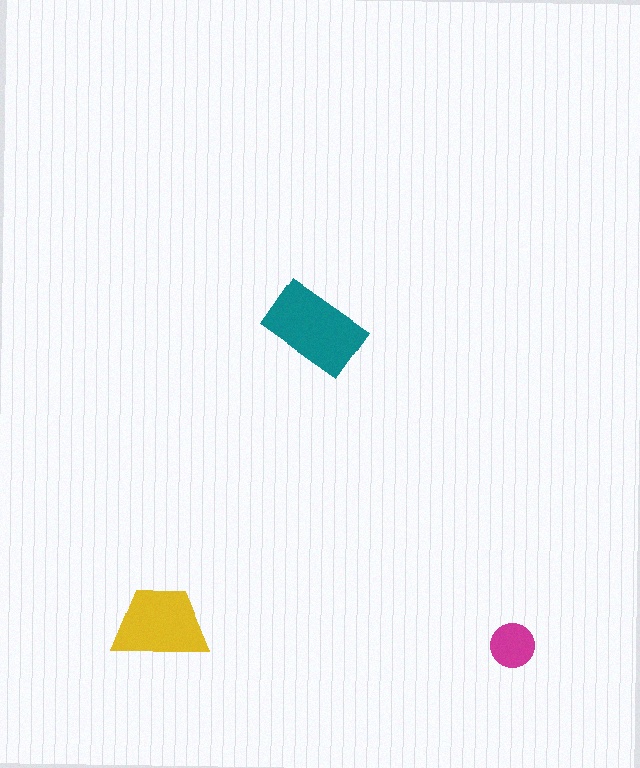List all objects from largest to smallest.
The teal rectangle, the yellow trapezoid, the magenta circle.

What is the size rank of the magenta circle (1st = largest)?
3rd.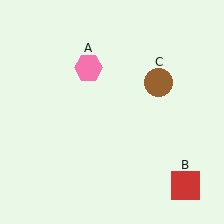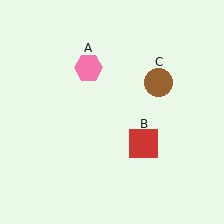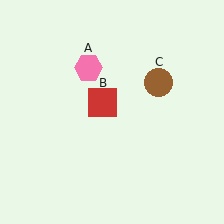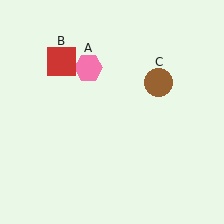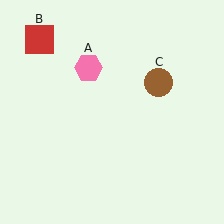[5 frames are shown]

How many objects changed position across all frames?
1 object changed position: red square (object B).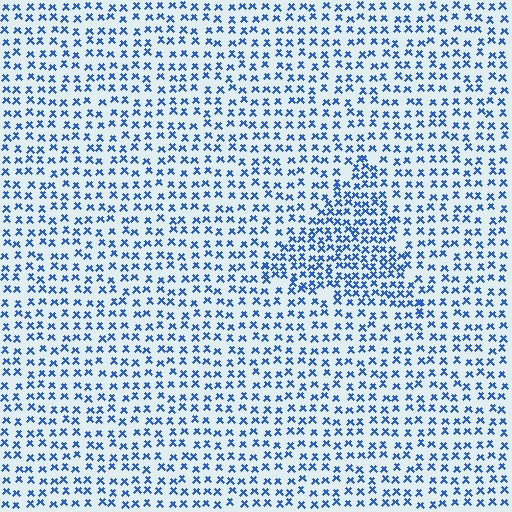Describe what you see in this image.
The image contains small blue elements arranged at two different densities. A triangle-shaped region is visible where the elements are more densely packed than the surrounding area.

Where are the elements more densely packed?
The elements are more densely packed inside the triangle boundary.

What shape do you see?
I see a triangle.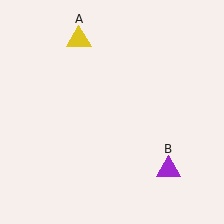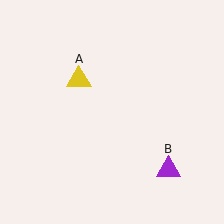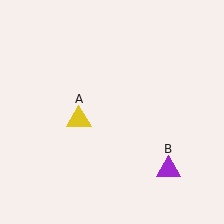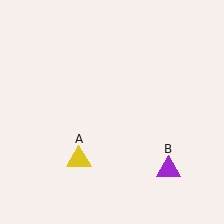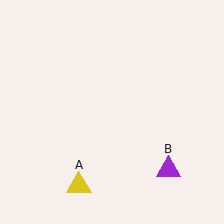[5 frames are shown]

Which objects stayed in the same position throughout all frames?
Purple triangle (object B) remained stationary.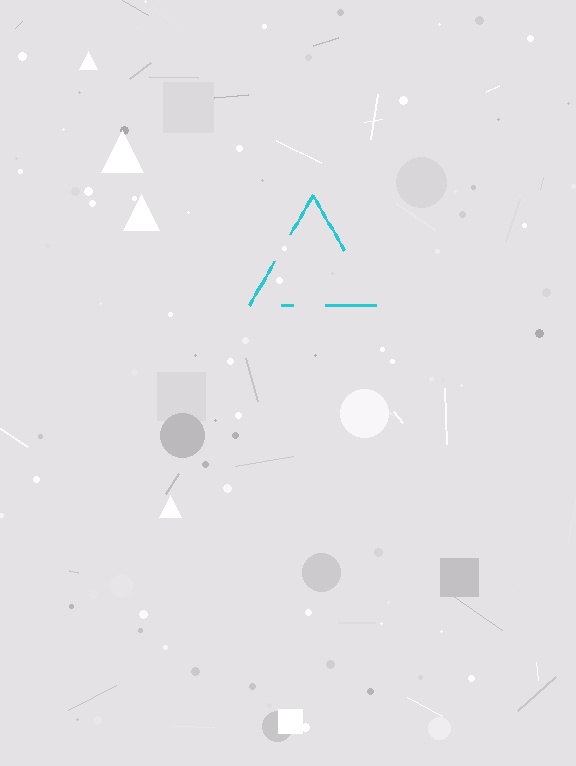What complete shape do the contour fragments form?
The contour fragments form a triangle.